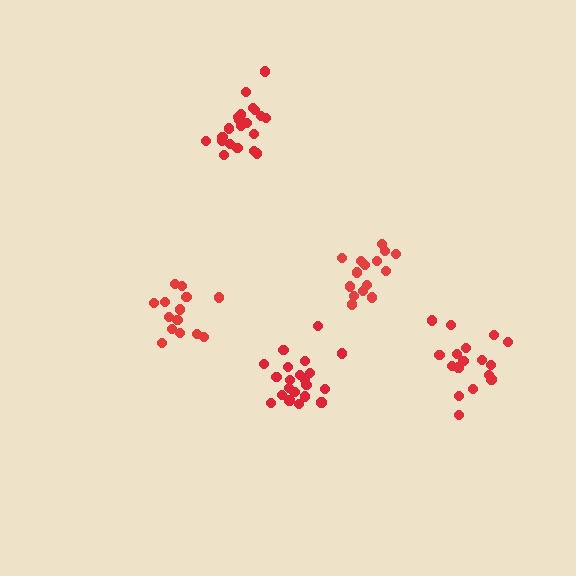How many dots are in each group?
Group 1: 15 dots, Group 2: 15 dots, Group 3: 21 dots, Group 4: 21 dots, Group 5: 17 dots (89 total).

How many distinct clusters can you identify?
There are 5 distinct clusters.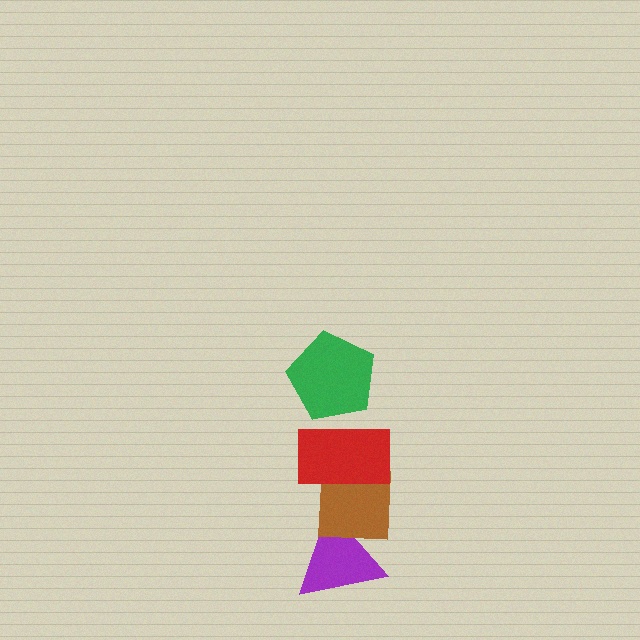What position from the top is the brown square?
The brown square is 3rd from the top.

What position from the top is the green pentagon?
The green pentagon is 1st from the top.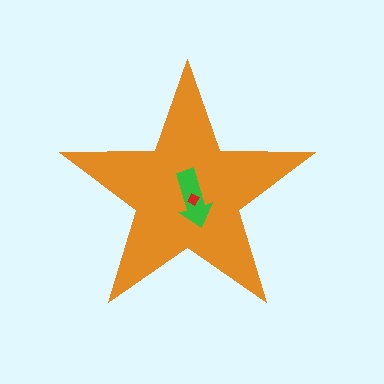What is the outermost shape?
The orange star.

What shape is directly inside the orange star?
The green arrow.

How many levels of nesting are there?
3.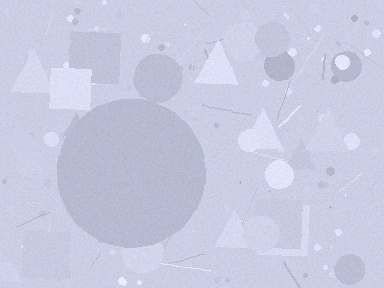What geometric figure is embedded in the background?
A circle is embedded in the background.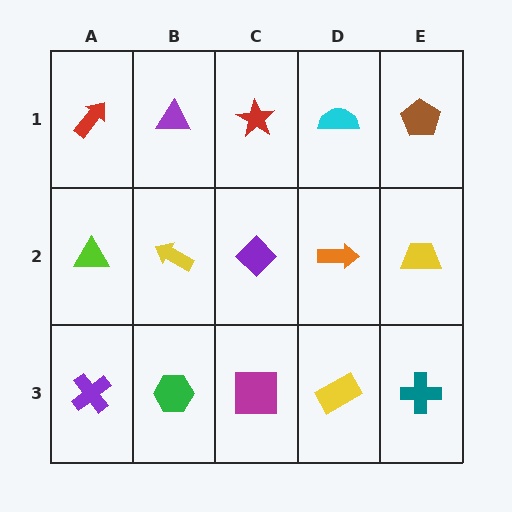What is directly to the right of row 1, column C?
A cyan semicircle.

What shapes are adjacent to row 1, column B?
A yellow arrow (row 2, column B), a red arrow (row 1, column A), a red star (row 1, column C).